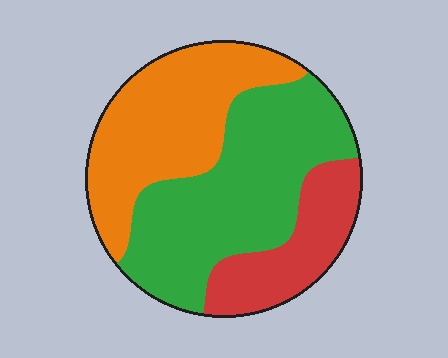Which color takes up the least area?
Red, at roughly 20%.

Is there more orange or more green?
Green.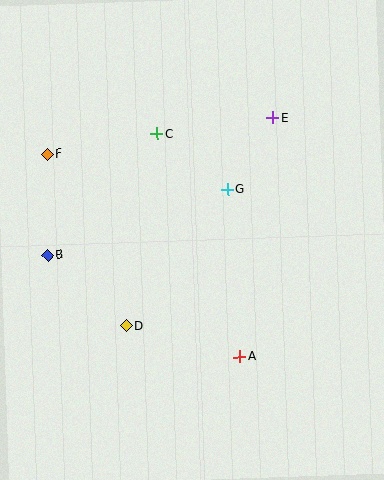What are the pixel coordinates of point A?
Point A is at (240, 357).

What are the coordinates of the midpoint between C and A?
The midpoint between C and A is at (198, 245).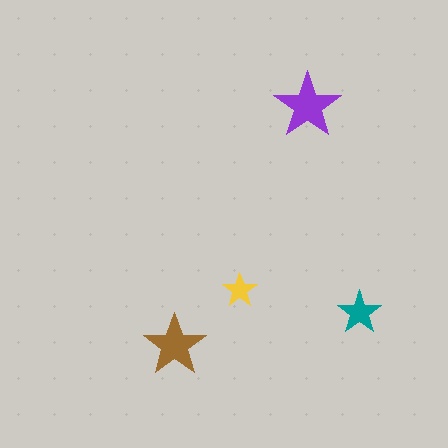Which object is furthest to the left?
The brown star is leftmost.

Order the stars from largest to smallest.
the purple one, the brown one, the teal one, the yellow one.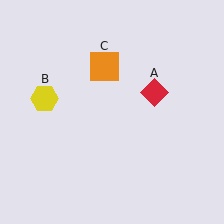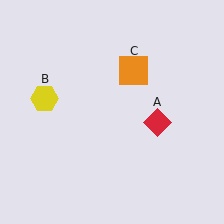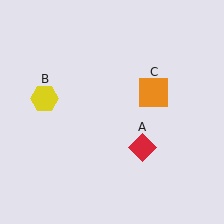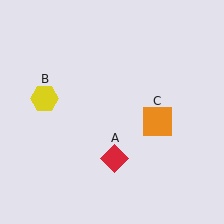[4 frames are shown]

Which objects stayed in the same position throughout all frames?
Yellow hexagon (object B) remained stationary.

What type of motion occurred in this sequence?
The red diamond (object A), orange square (object C) rotated clockwise around the center of the scene.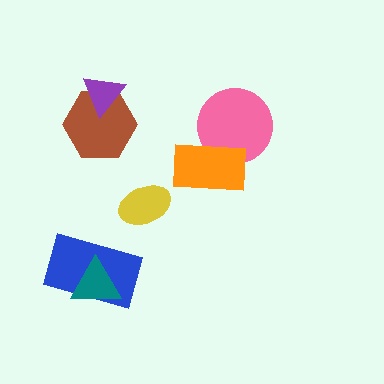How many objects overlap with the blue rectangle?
1 object overlaps with the blue rectangle.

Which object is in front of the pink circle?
The orange rectangle is in front of the pink circle.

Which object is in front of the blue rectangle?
The teal triangle is in front of the blue rectangle.